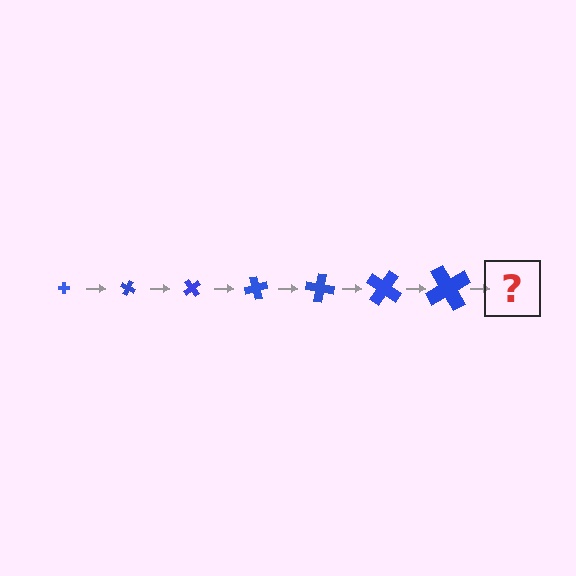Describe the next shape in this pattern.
It should be a cross, larger than the previous one and rotated 175 degrees from the start.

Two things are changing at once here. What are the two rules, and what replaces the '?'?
The two rules are that the cross grows larger each step and it rotates 25 degrees each step. The '?' should be a cross, larger than the previous one and rotated 175 degrees from the start.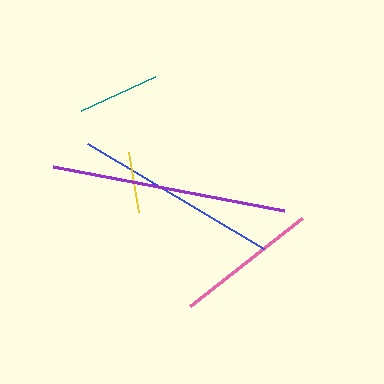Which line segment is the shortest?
The yellow line is the shortest at approximately 60 pixels.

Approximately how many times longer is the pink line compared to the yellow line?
The pink line is approximately 2.4 times the length of the yellow line.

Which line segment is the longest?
The purple line is the longest at approximately 235 pixels.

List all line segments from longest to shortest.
From longest to shortest: purple, blue, pink, teal, yellow.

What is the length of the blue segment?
The blue segment is approximately 206 pixels long.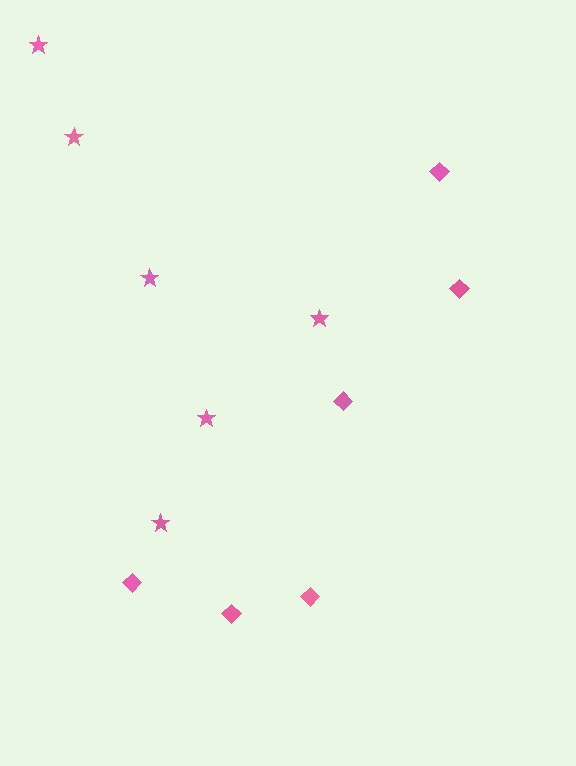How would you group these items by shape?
There are 2 groups: one group of diamonds (6) and one group of stars (6).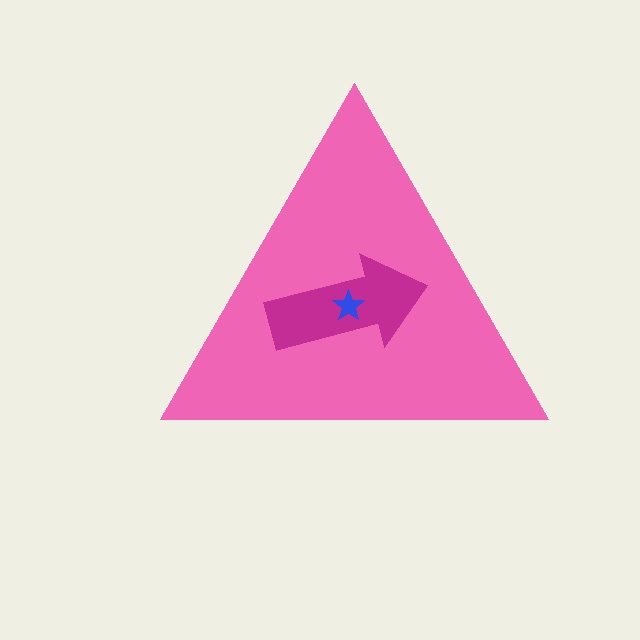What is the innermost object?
The blue star.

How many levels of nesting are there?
3.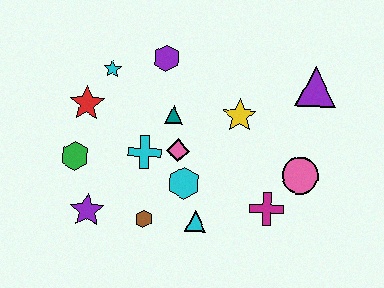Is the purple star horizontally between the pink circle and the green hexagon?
Yes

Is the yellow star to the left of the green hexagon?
No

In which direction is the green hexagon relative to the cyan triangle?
The green hexagon is to the left of the cyan triangle.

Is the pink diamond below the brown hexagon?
No